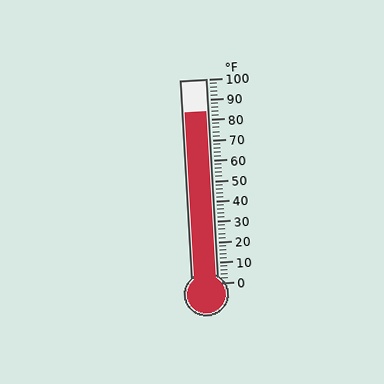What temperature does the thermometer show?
The thermometer shows approximately 84°F.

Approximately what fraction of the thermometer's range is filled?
The thermometer is filled to approximately 85% of its range.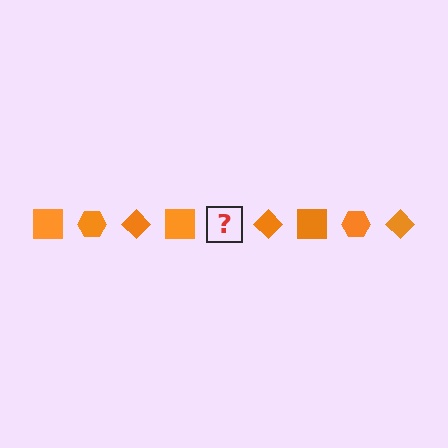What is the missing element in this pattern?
The missing element is an orange hexagon.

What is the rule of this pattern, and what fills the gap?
The rule is that the pattern cycles through square, hexagon, diamond shapes in orange. The gap should be filled with an orange hexagon.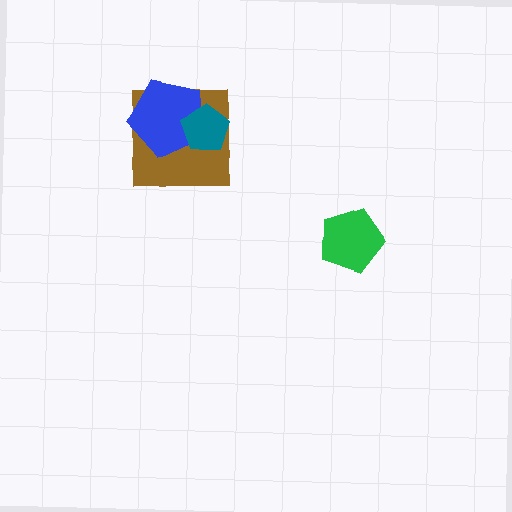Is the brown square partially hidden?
Yes, it is partially covered by another shape.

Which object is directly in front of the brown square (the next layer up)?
The blue pentagon is directly in front of the brown square.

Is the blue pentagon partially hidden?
Yes, it is partially covered by another shape.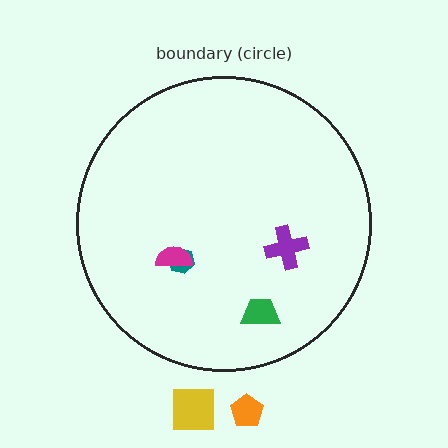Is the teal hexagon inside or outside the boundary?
Inside.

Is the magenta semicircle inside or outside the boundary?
Inside.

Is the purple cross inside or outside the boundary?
Inside.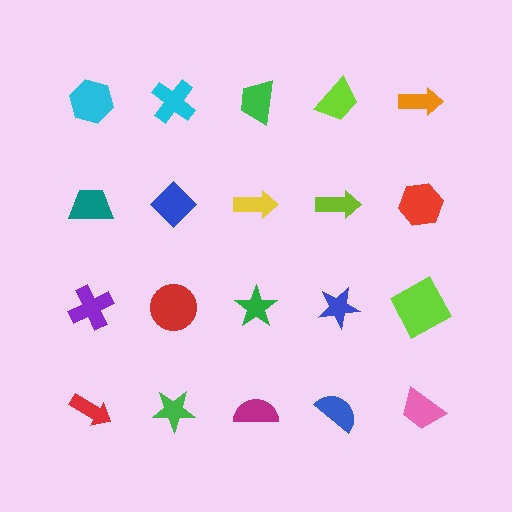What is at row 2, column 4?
A lime arrow.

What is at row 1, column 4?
A lime trapezoid.